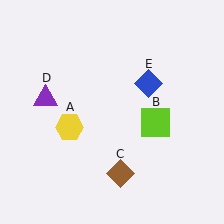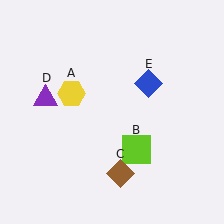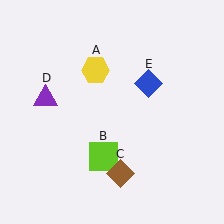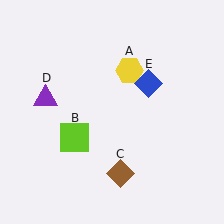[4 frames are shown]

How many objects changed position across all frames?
2 objects changed position: yellow hexagon (object A), lime square (object B).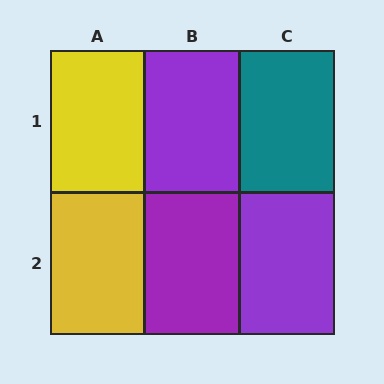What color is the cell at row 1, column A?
Yellow.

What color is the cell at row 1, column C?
Teal.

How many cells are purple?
3 cells are purple.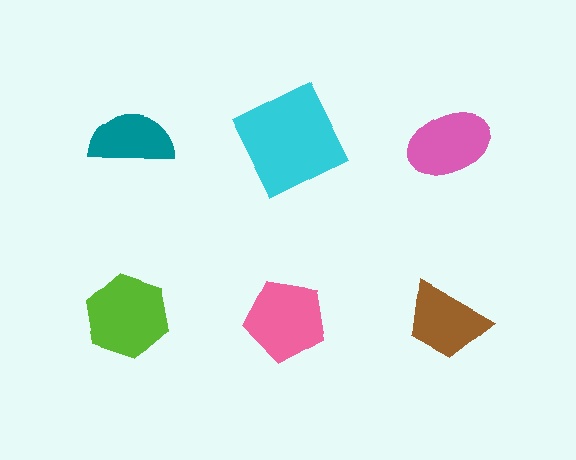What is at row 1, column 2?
A cyan square.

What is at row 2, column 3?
A brown trapezoid.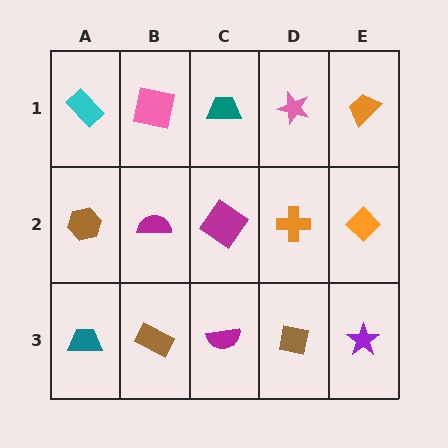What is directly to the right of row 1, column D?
An orange trapezoid.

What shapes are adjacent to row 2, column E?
An orange trapezoid (row 1, column E), a purple star (row 3, column E), an orange cross (row 2, column D).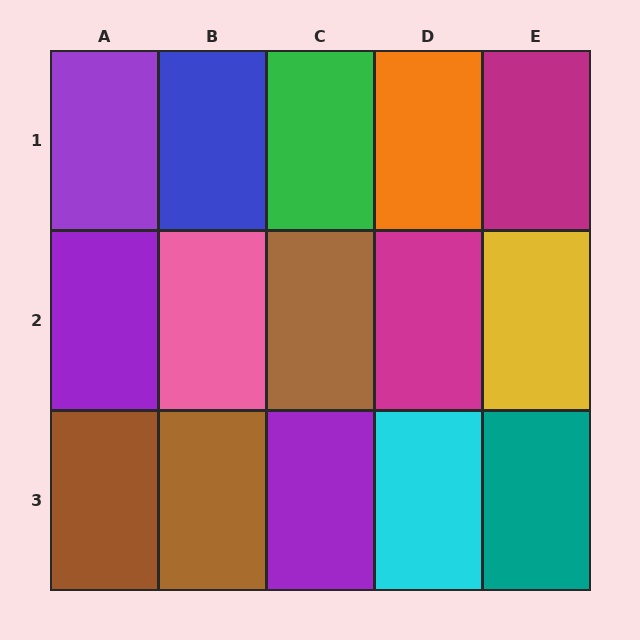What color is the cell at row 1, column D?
Orange.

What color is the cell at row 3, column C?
Purple.